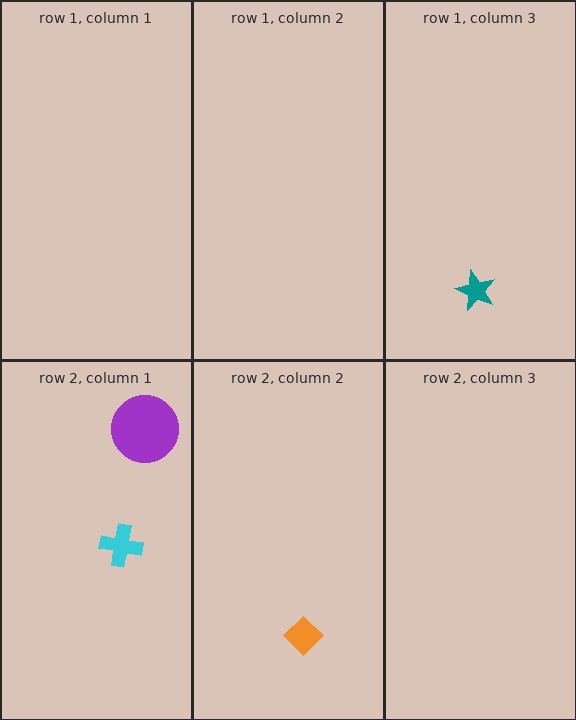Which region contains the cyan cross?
The row 2, column 1 region.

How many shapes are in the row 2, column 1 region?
2.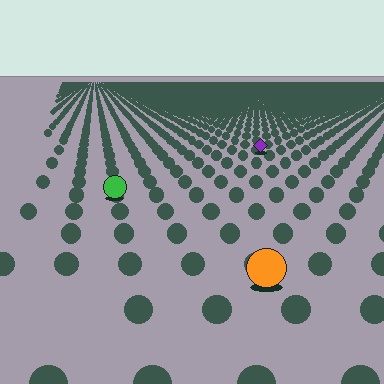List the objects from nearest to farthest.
From nearest to farthest: the orange circle, the green circle, the purple diamond.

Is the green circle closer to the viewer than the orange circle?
No. The orange circle is closer — you can tell from the texture gradient: the ground texture is coarser near it.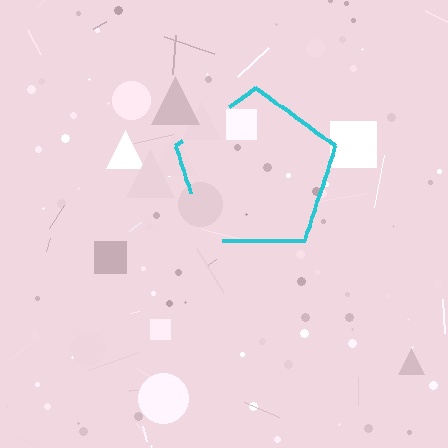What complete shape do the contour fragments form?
The contour fragments form a pentagon.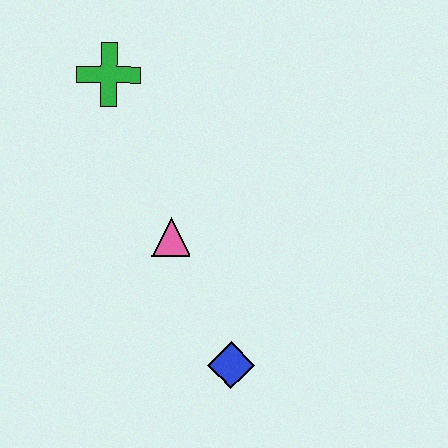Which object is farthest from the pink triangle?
The green cross is farthest from the pink triangle.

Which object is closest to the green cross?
The pink triangle is closest to the green cross.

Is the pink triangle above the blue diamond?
Yes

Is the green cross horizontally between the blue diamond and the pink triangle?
No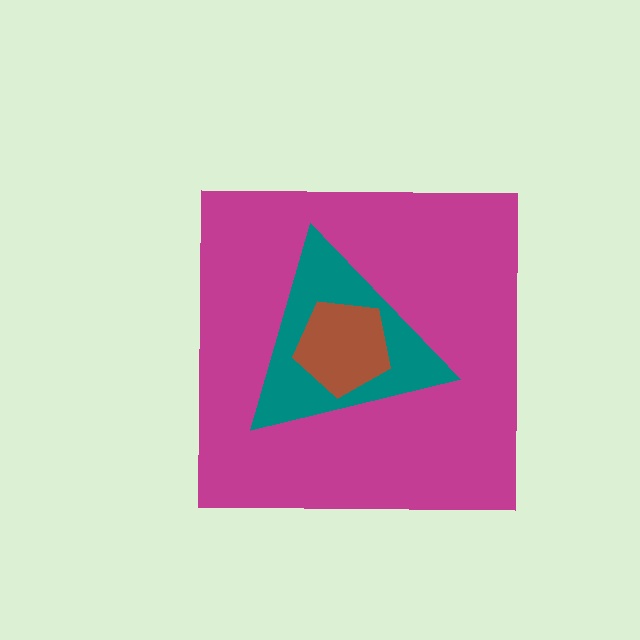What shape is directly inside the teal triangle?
The brown pentagon.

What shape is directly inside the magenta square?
The teal triangle.